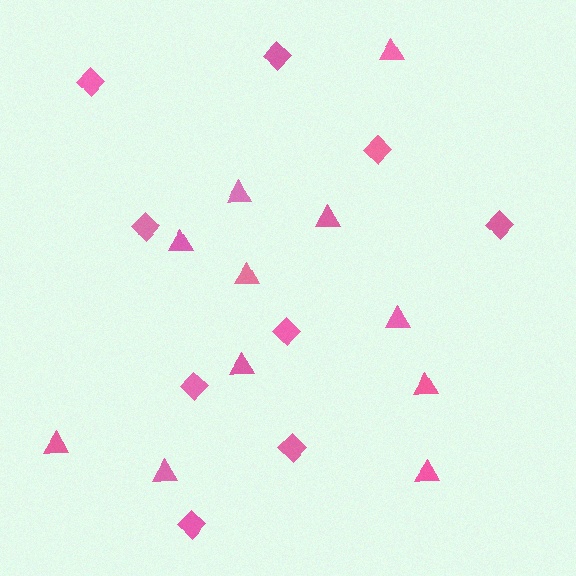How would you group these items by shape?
There are 2 groups: one group of diamonds (9) and one group of triangles (11).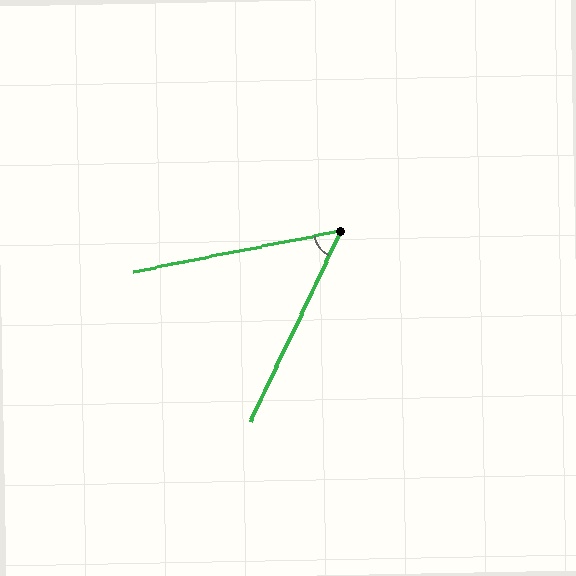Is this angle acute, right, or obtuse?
It is acute.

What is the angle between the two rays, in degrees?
Approximately 53 degrees.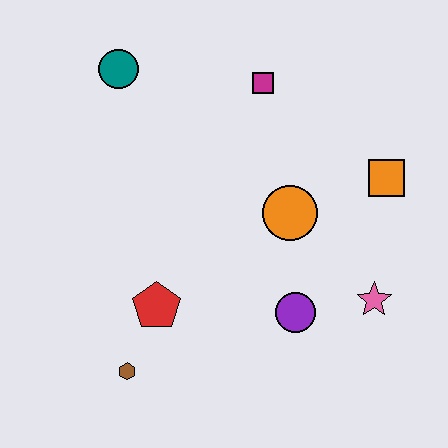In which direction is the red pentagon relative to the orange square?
The red pentagon is to the left of the orange square.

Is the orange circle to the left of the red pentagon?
No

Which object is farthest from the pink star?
The teal circle is farthest from the pink star.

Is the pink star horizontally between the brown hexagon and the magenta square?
No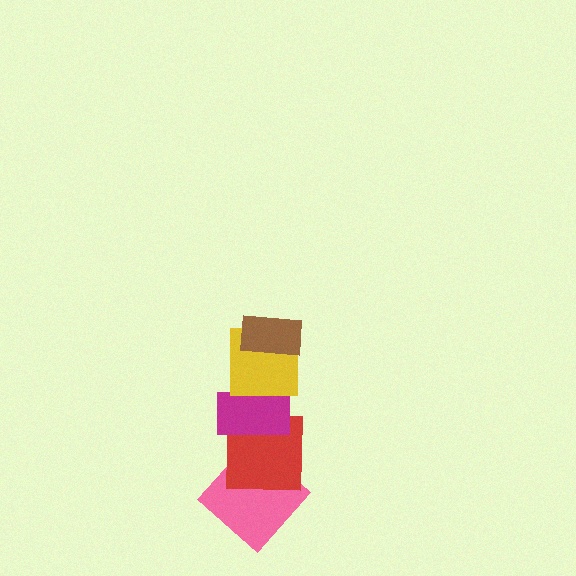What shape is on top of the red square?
The magenta rectangle is on top of the red square.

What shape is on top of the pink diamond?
The red square is on top of the pink diamond.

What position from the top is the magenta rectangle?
The magenta rectangle is 3rd from the top.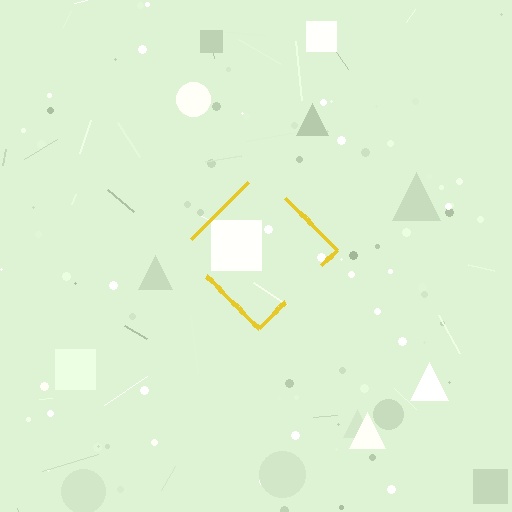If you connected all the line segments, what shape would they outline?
They would outline a diamond.